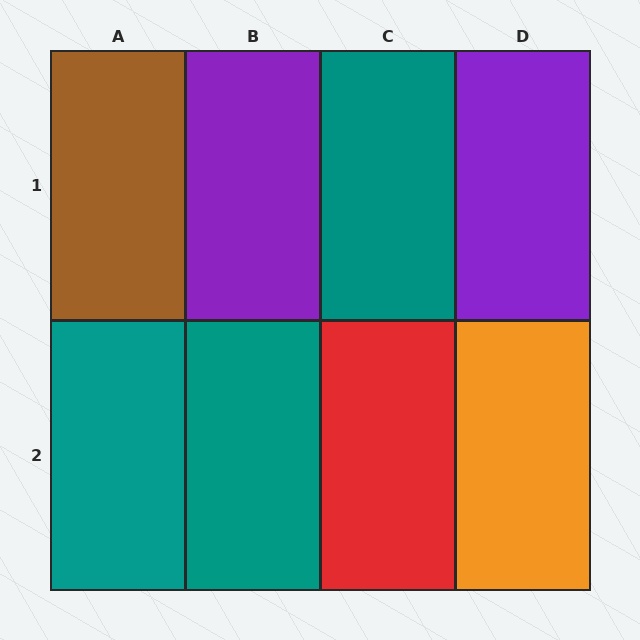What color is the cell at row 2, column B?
Teal.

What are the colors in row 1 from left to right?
Brown, purple, teal, purple.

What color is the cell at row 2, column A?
Teal.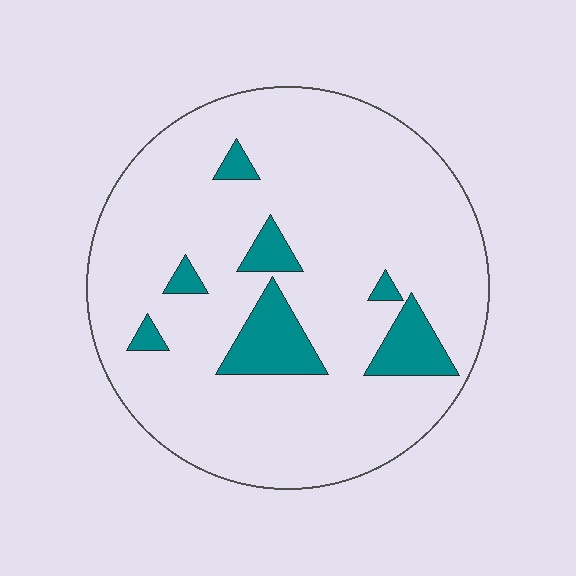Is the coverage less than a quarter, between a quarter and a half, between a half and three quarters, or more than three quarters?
Less than a quarter.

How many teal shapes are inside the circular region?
7.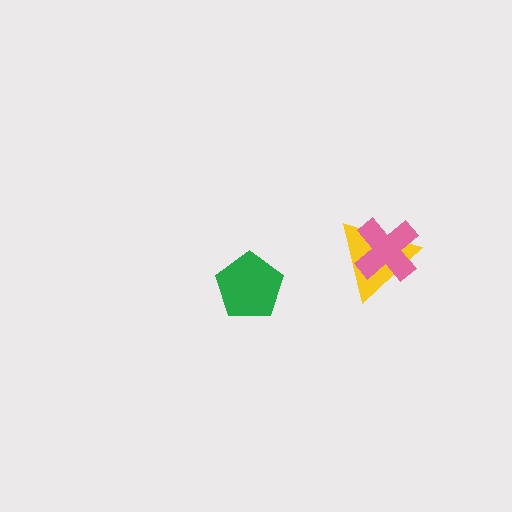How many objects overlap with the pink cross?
1 object overlaps with the pink cross.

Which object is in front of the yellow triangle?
The pink cross is in front of the yellow triangle.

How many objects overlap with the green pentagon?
0 objects overlap with the green pentagon.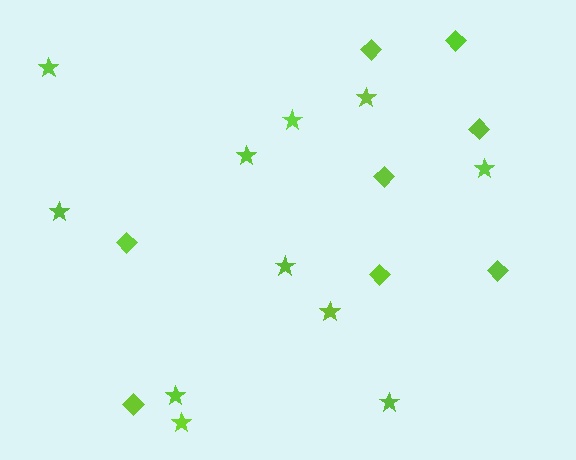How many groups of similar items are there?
There are 2 groups: one group of diamonds (8) and one group of stars (11).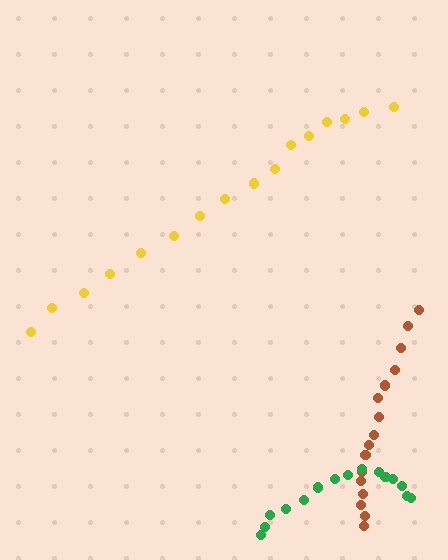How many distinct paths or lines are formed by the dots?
There are 3 distinct paths.